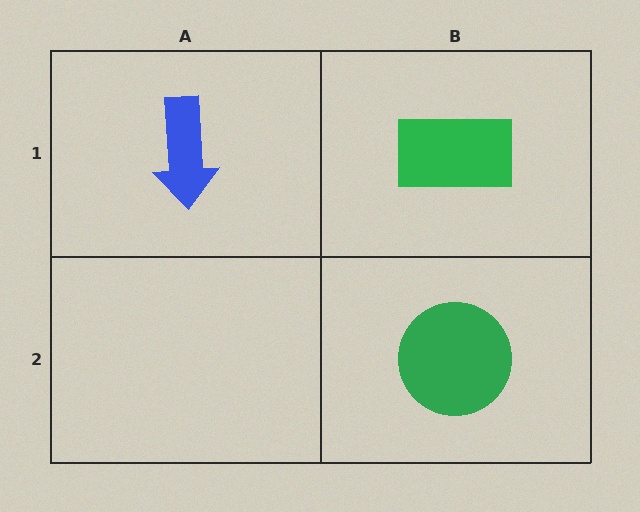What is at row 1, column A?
A blue arrow.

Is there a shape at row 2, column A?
No, that cell is empty.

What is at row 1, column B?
A green rectangle.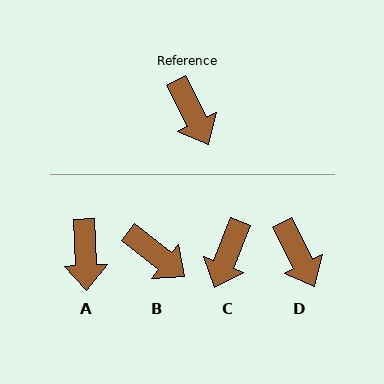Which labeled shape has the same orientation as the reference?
D.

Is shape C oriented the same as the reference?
No, it is off by about 49 degrees.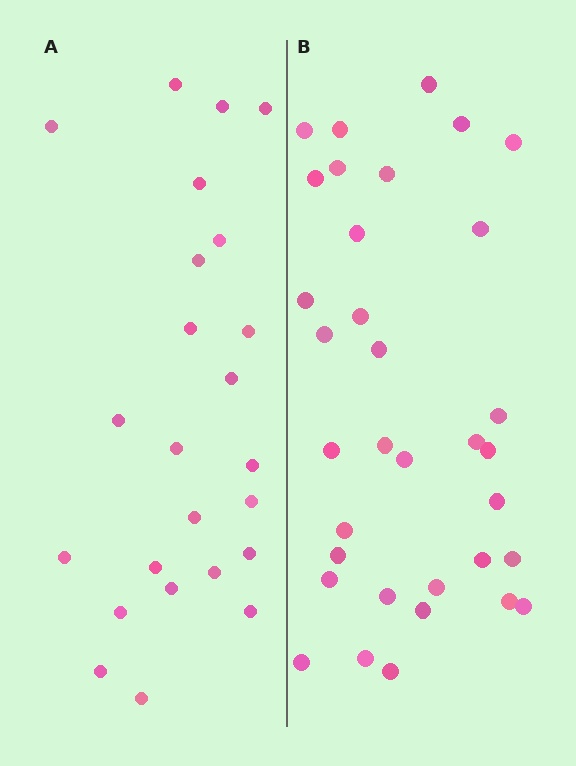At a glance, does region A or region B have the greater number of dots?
Region B (the right region) has more dots.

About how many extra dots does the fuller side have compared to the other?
Region B has roughly 10 or so more dots than region A.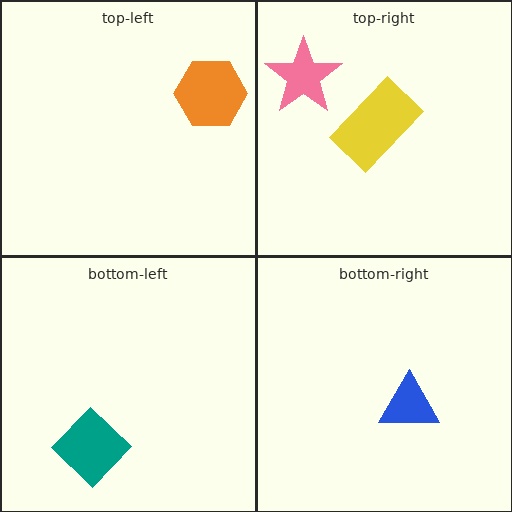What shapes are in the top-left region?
The orange hexagon.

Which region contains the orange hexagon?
The top-left region.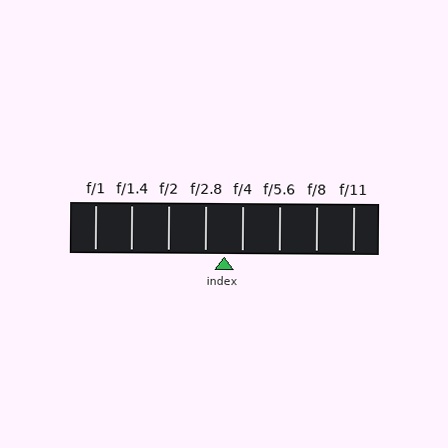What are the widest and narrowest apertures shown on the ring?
The widest aperture shown is f/1 and the narrowest is f/11.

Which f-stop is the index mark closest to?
The index mark is closest to f/4.